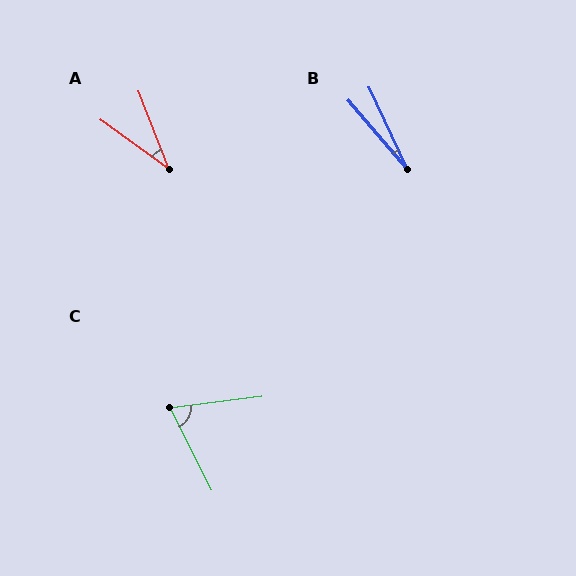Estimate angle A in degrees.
Approximately 33 degrees.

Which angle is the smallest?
B, at approximately 16 degrees.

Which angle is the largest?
C, at approximately 70 degrees.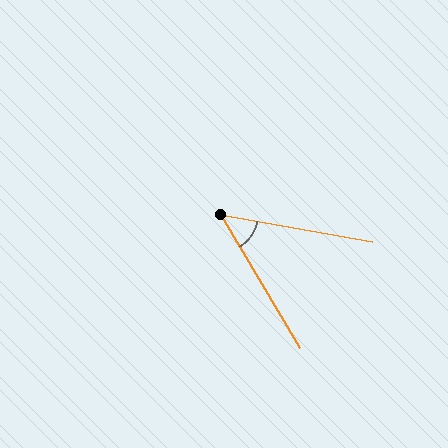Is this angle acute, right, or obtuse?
It is acute.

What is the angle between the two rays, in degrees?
Approximately 49 degrees.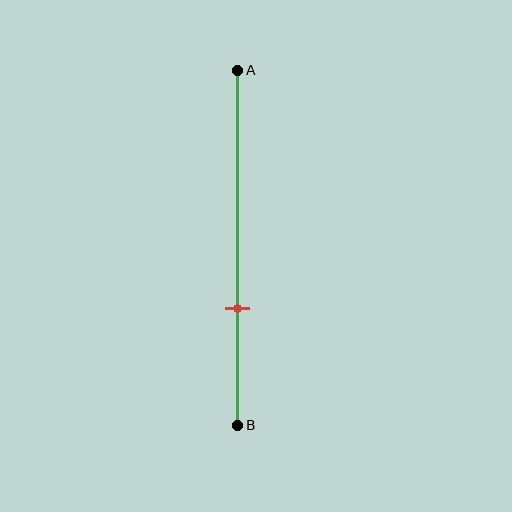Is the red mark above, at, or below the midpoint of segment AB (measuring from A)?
The red mark is below the midpoint of segment AB.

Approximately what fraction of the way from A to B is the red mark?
The red mark is approximately 65% of the way from A to B.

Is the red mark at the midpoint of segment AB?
No, the mark is at about 65% from A, not at the 50% midpoint.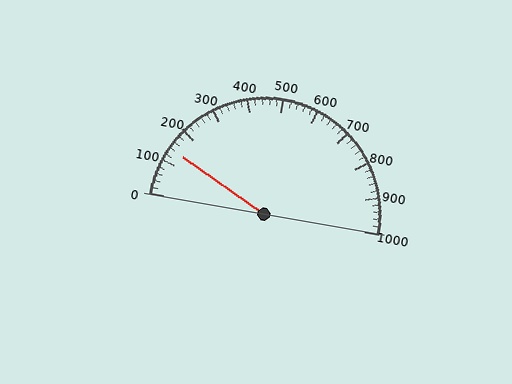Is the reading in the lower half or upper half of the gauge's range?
The reading is in the lower half of the range (0 to 1000).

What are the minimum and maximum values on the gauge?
The gauge ranges from 0 to 1000.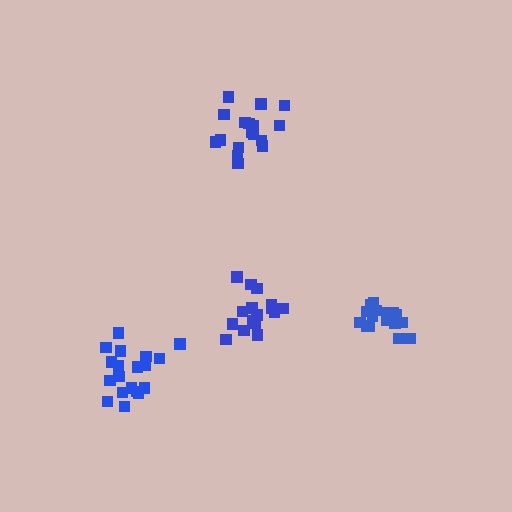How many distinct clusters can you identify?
There are 4 distinct clusters.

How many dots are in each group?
Group 1: 19 dots, Group 2: 16 dots, Group 3: 17 dots, Group 4: 17 dots (69 total).